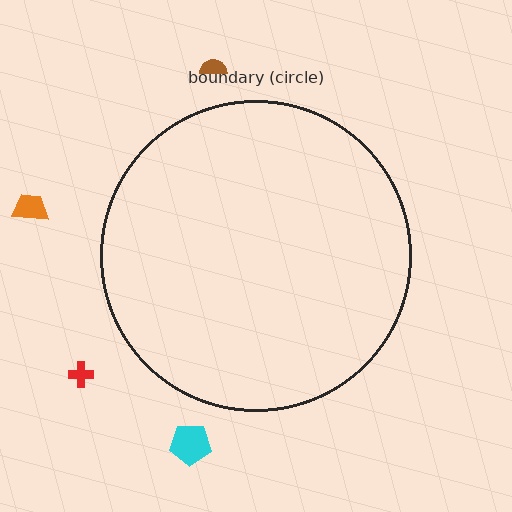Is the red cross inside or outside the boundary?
Outside.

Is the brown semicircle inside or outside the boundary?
Outside.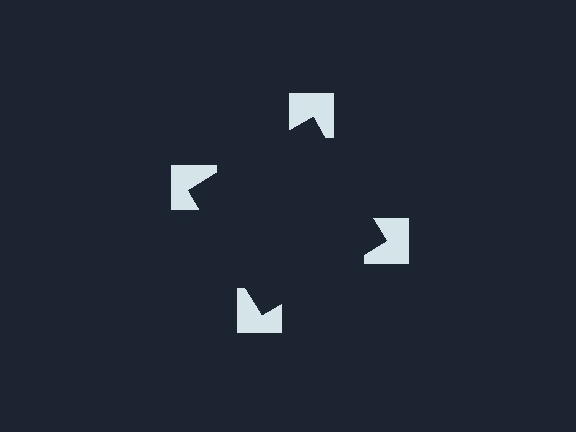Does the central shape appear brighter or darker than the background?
It typically appears slightly darker than the background, even though no actual brightness change is drawn.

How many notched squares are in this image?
There are 4 — one at each vertex of the illusory square.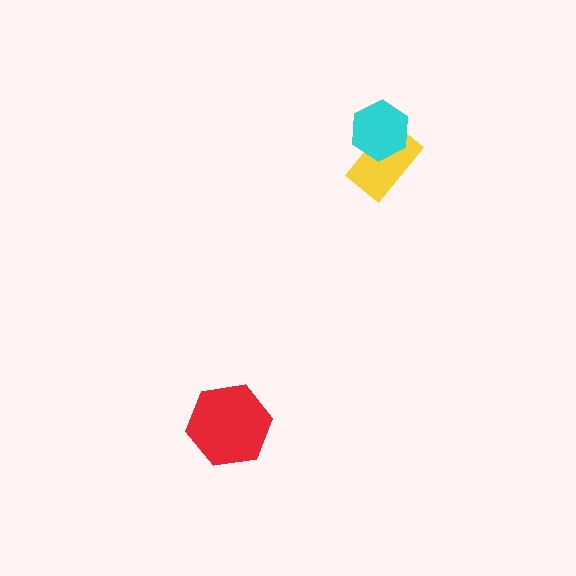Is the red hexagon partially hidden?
No, no other shape covers it.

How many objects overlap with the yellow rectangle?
1 object overlaps with the yellow rectangle.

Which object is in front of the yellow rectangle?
The cyan hexagon is in front of the yellow rectangle.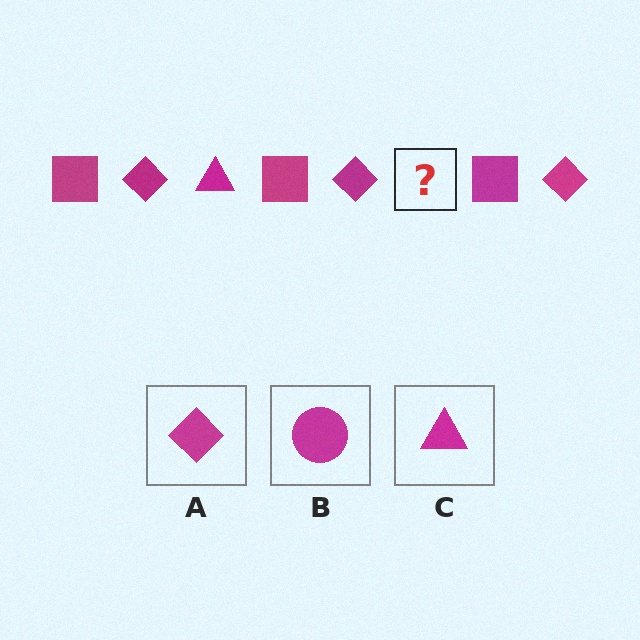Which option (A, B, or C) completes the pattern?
C.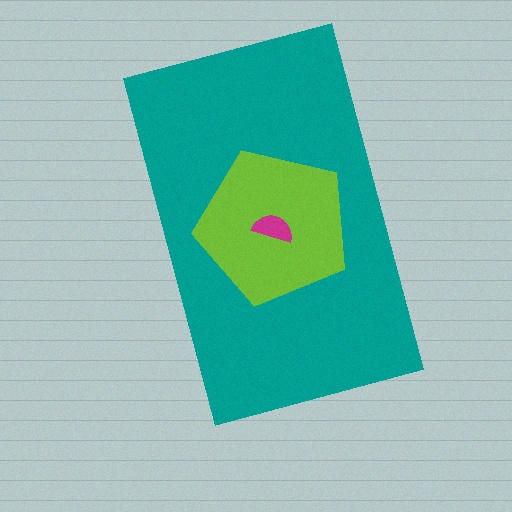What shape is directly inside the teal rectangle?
The lime pentagon.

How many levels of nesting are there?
3.